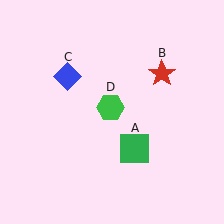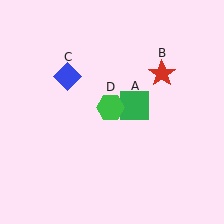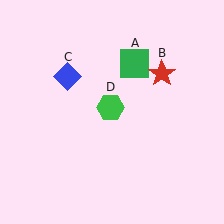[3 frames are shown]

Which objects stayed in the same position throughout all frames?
Red star (object B) and blue diamond (object C) and green hexagon (object D) remained stationary.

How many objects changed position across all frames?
1 object changed position: green square (object A).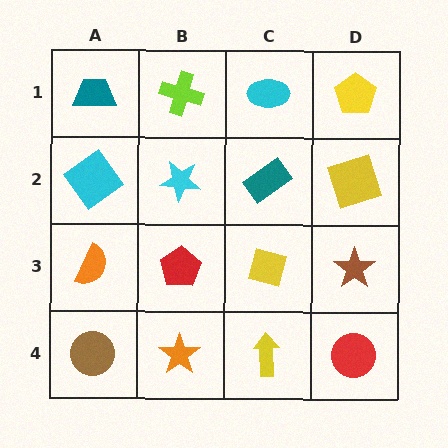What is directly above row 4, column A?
An orange semicircle.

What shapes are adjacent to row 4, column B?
A red pentagon (row 3, column B), a brown circle (row 4, column A), a yellow arrow (row 4, column C).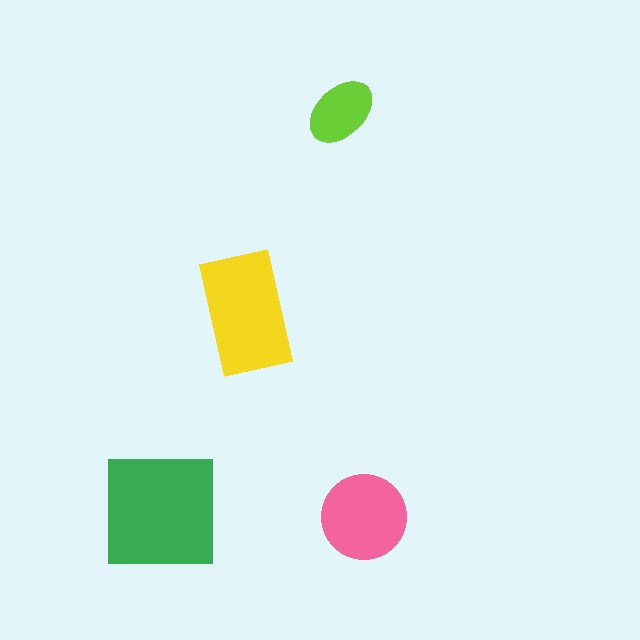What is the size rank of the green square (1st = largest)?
1st.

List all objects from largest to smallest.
The green square, the yellow rectangle, the pink circle, the lime ellipse.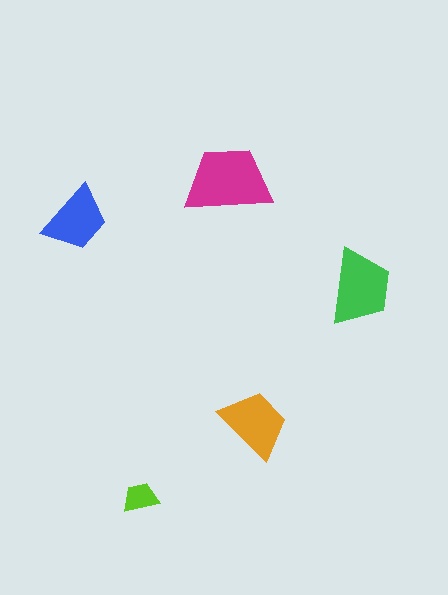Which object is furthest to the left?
The blue trapezoid is leftmost.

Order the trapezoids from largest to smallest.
the magenta one, the green one, the orange one, the blue one, the lime one.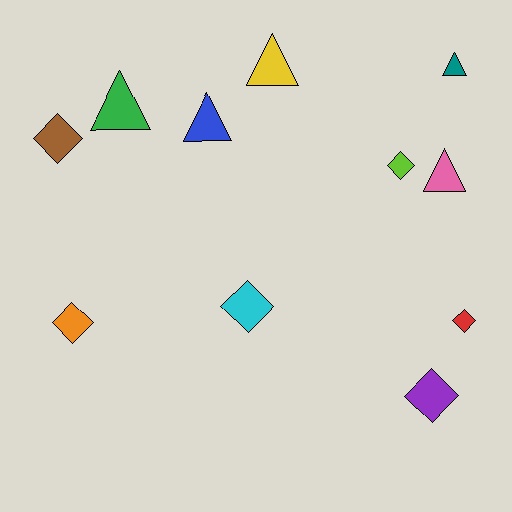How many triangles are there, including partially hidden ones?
There are 5 triangles.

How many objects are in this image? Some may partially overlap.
There are 11 objects.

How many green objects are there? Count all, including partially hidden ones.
There is 1 green object.